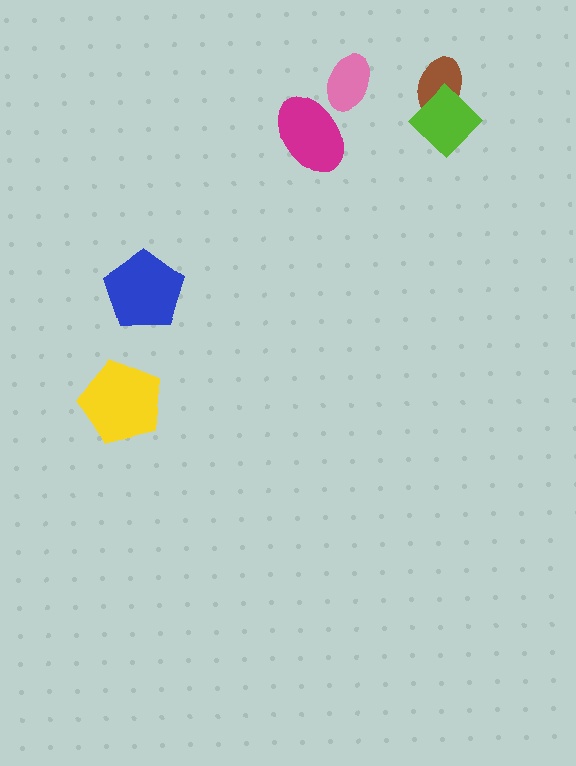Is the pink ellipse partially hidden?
Yes, it is partially covered by another shape.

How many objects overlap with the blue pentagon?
0 objects overlap with the blue pentagon.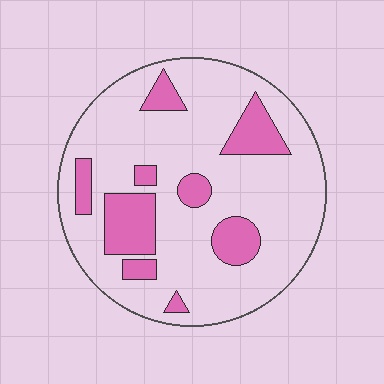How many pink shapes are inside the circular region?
9.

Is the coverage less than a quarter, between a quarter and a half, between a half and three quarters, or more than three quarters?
Less than a quarter.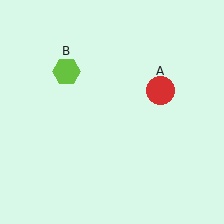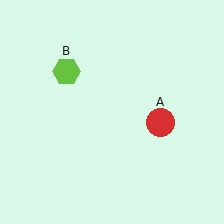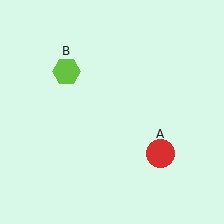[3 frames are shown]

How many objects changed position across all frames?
1 object changed position: red circle (object A).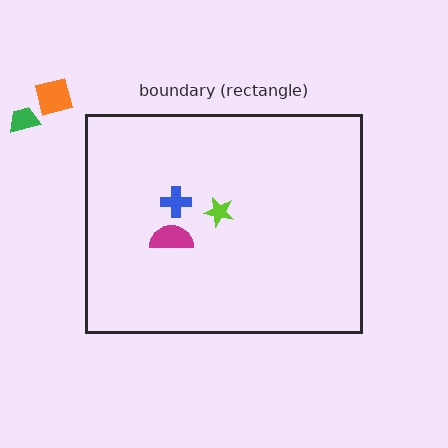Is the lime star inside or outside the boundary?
Inside.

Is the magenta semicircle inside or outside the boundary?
Inside.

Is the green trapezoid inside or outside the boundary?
Outside.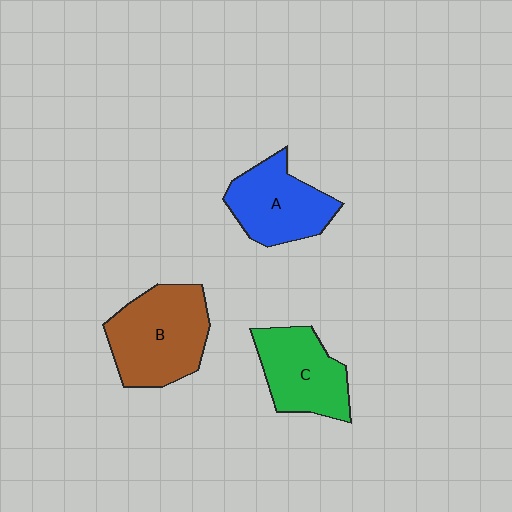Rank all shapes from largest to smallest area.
From largest to smallest: B (brown), A (blue), C (green).